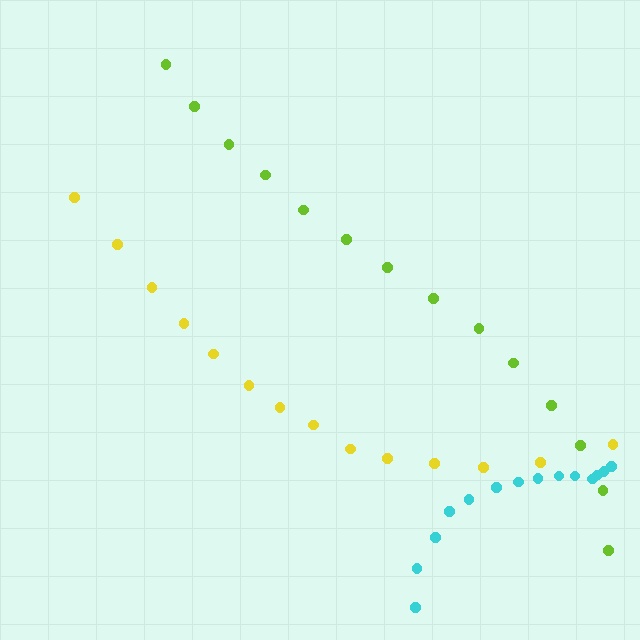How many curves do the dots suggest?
There are 3 distinct paths.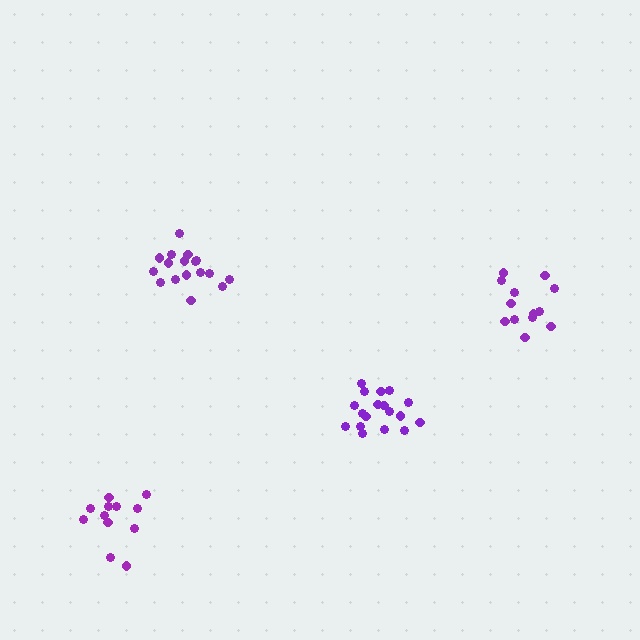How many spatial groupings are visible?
There are 4 spatial groupings.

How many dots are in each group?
Group 1: 17 dots, Group 2: 12 dots, Group 3: 18 dots, Group 4: 13 dots (60 total).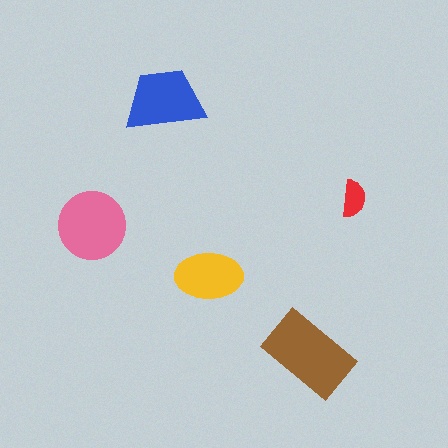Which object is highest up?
The blue trapezoid is topmost.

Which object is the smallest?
The red semicircle.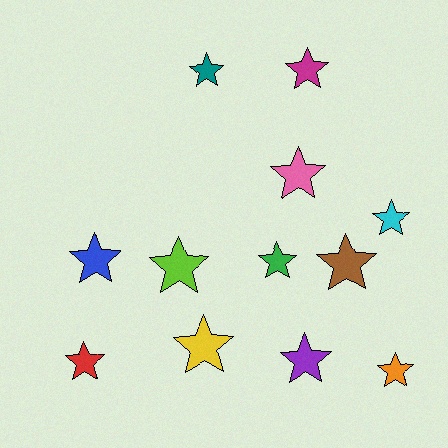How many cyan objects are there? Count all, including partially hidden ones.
There is 1 cyan object.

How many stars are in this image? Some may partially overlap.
There are 12 stars.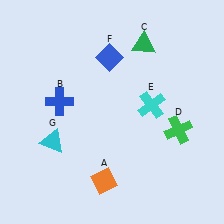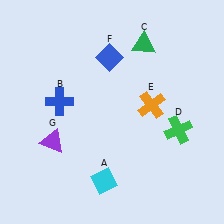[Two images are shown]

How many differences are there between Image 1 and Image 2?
There are 3 differences between the two images.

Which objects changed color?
A changed from orange to cyan. E changed from cyan to orange. G changed from cyan to purple.